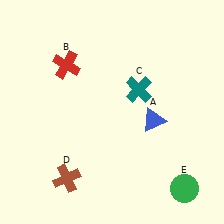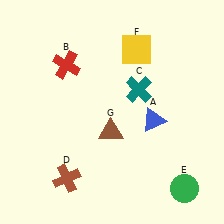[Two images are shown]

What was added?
A yellow square (F), a brown triangle (G) were added in Image 2.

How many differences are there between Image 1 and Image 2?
There are 2 differences between the two images.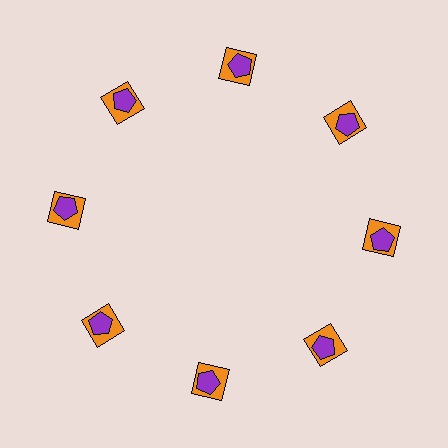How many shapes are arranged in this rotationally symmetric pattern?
There are 16 shapes, arranged in 8 groups of 2.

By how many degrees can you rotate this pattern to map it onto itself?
The pattern maps onto itself every 45 degrees of rotation.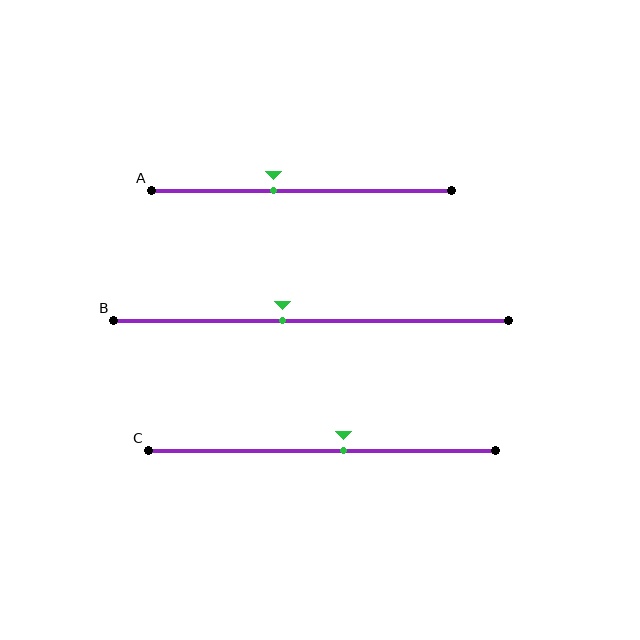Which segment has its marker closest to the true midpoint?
Segment C has its marker closest to the true midpoint.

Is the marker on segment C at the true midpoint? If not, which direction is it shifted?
No, the marker on segment C is shifted to the right by about 6% of the segment length.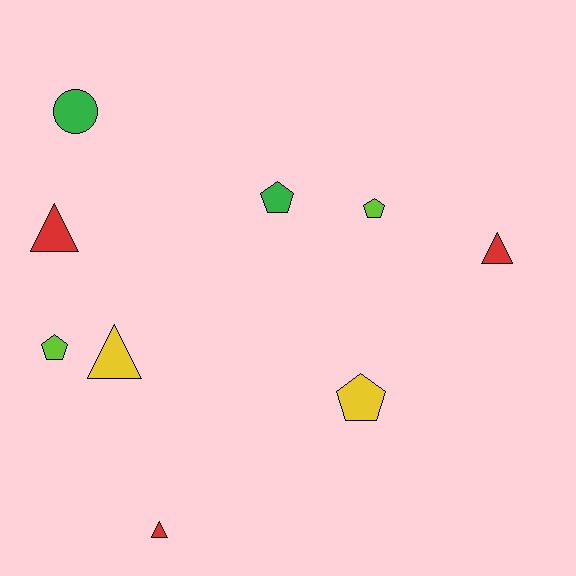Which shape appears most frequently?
Triangle, with 4 objects.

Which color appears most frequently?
Red, with 3 objects.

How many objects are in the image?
There are 9 objects.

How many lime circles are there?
There are no lime circles.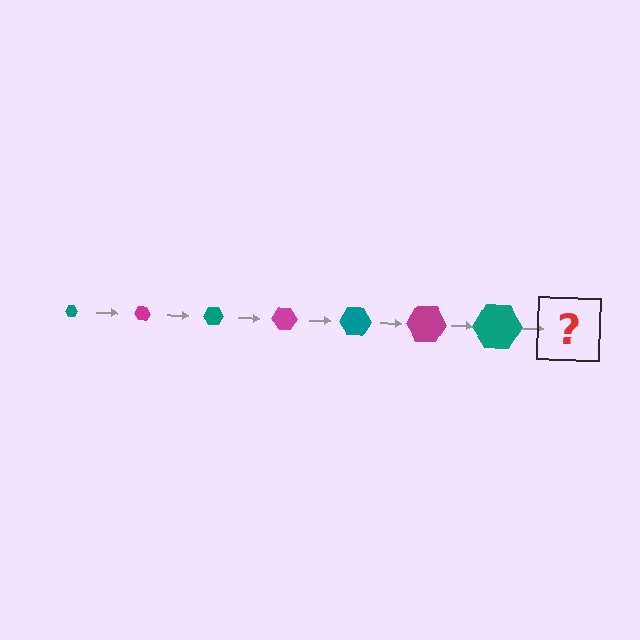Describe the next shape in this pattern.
It should be a magenta hexagon, larger than the previous one.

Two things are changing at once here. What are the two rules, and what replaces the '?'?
The two rules are that the hexagon grows larger each step and the color cycles through teal and magenta. The '?' should be a magenta hexagon, larger than the previous one.